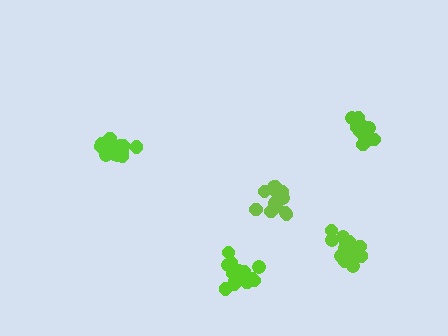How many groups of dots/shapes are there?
There are 5 groups.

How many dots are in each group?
Group 1: 16 dots, Group 2: 15 dots, Group 3: 13 dots, Group 4: 14 dots, Group 5: 13 dots (71 total).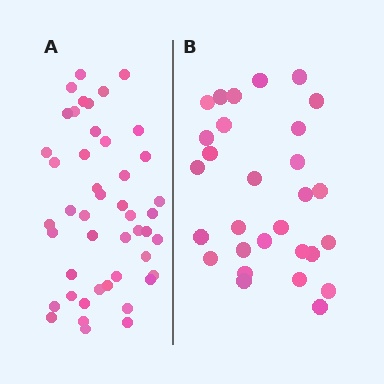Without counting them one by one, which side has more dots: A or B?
Region A (the left region) has more dots.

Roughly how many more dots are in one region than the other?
Region A has approximately 15 more dots than region B.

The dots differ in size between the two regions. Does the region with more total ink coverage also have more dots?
No. Region B has more total ink coverage because its dots are larger, but region A actually contains more individual dots. Total area can be misleading — the number of items is what matters here.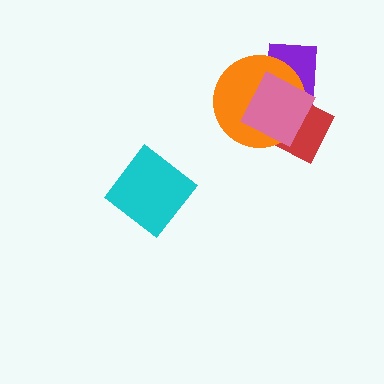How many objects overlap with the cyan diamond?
0 objects overlap with the cyan diamond.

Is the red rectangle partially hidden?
Yes, it is partially covered by another shape.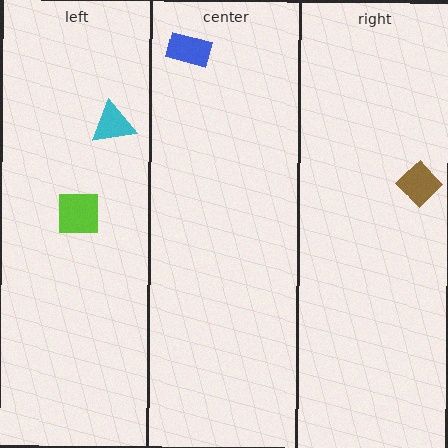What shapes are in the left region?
The lime square, the cyan triangle.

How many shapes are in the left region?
2.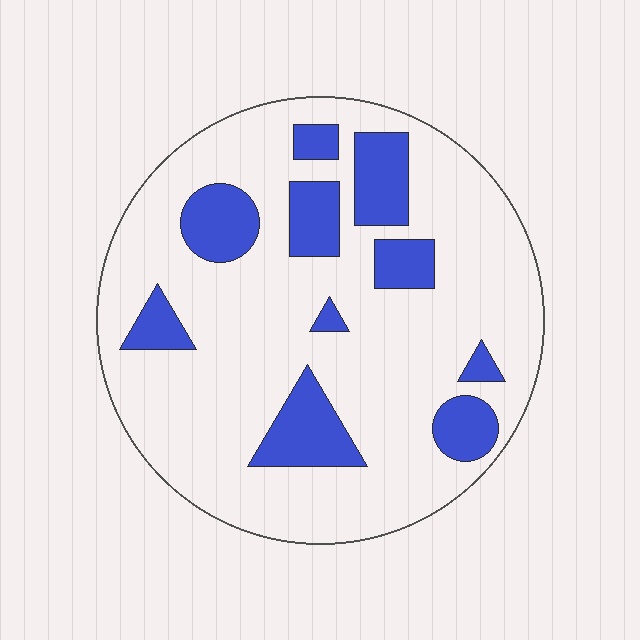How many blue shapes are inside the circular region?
10.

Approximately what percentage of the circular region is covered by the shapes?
Approximately 20%.